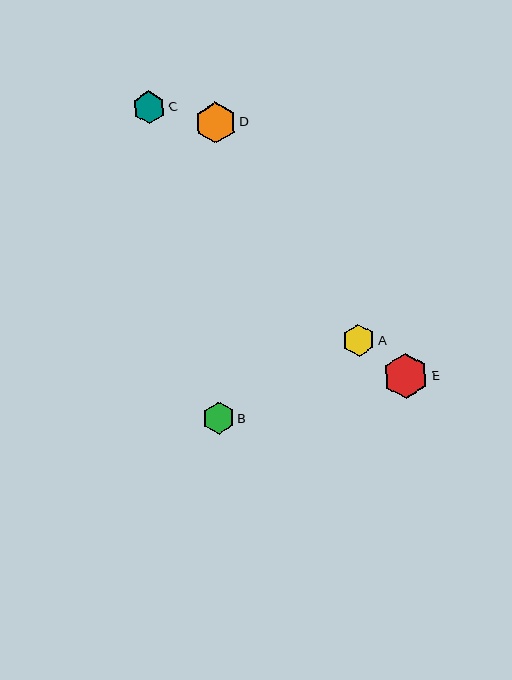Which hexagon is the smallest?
Hexagon B is the smallest with a size of approximately 32 pixels.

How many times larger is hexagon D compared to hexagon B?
Hexagon D is approximately 1.3 times the size of hexagon B.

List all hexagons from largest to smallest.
From largest to smallest: E, D, C, A, B.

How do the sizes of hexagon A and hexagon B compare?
Hexagon A and hexagon B are approximately the same size.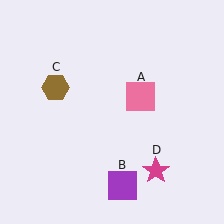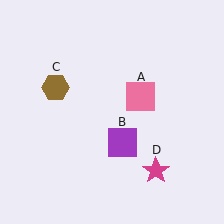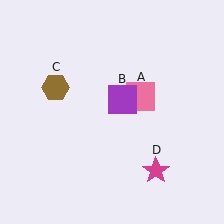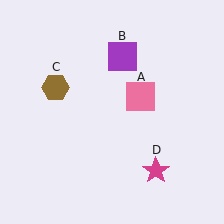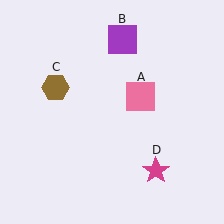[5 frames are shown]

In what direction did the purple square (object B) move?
The purple square (object B) moved up.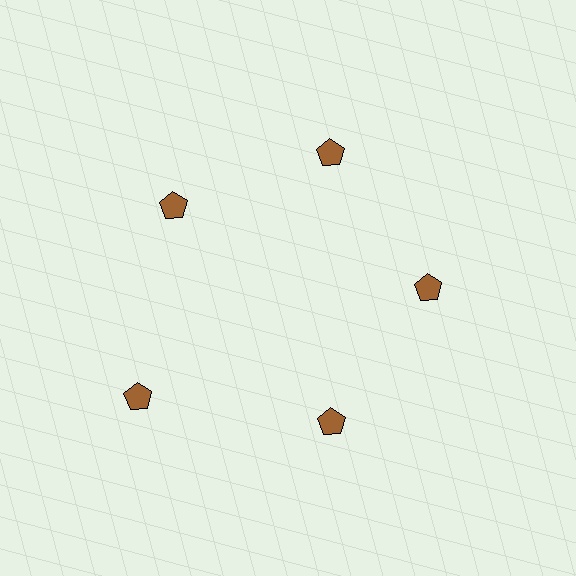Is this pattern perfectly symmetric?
No. The 5 brown pentagons are arranged in a ring, but one element near the 8 o'clock position is pushed outward from the center, breaking the 5-fold rotational symmetry.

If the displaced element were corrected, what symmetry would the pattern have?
It would have 5-fold rotational symmetry — the pattern would map onto itself every 72 degrees.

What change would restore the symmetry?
The symmetry would be restored by moving it inward, back onto the ring so that all 5 pentagons sit at equal angles and equal distance from the center.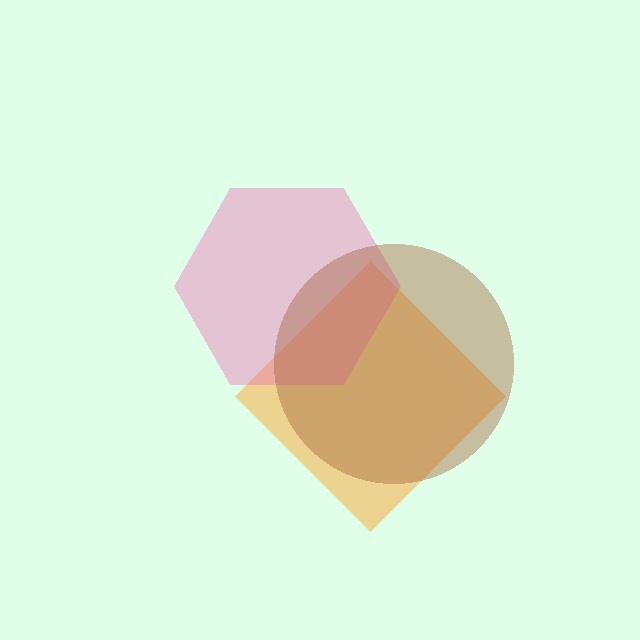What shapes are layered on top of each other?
The layered shapes are: an orange diamond, a pink hexagon, a brown circle.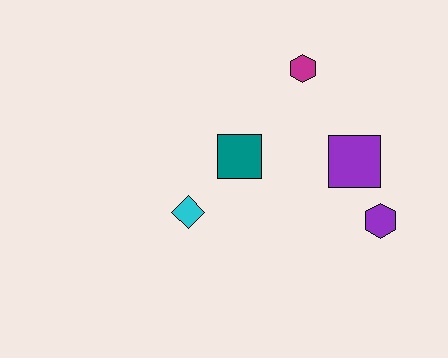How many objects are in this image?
There are 5 objects.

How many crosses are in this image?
There are no crosses.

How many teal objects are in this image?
There is 1 teal object.